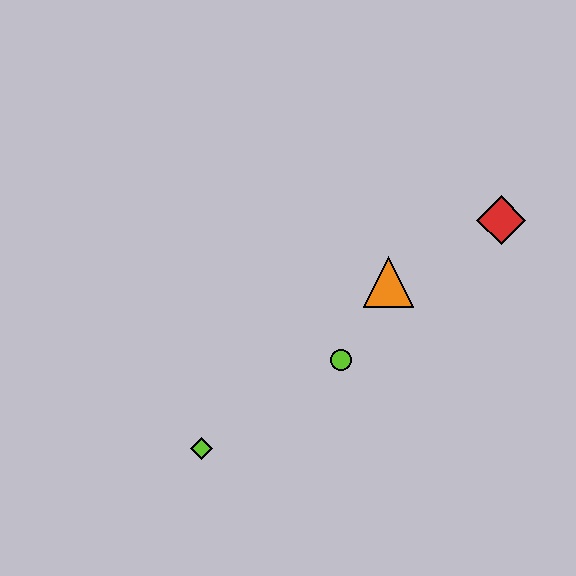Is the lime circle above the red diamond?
No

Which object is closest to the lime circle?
The orange triangle is closest to the lime circle.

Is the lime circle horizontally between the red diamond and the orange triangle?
No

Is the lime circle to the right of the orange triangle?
No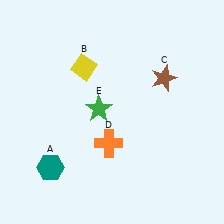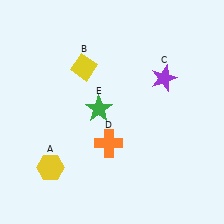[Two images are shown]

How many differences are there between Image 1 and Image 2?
There are 2 differences between the two images.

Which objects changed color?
A changed from teal to yellow. C changed from brown to purple.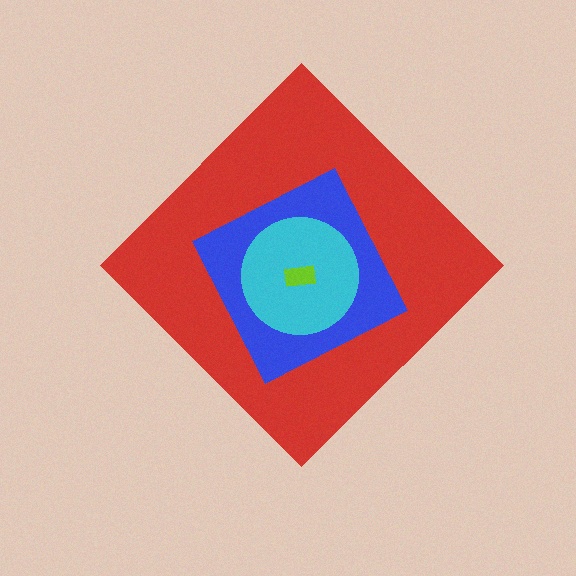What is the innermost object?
The lime rectangle.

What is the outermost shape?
The red diamond.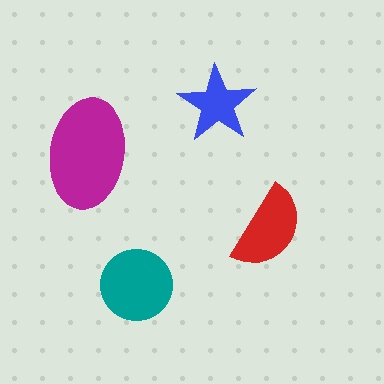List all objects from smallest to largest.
The blue star, the red semicircle, the teal circle, the magenta ellipse.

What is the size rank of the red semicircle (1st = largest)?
3rd.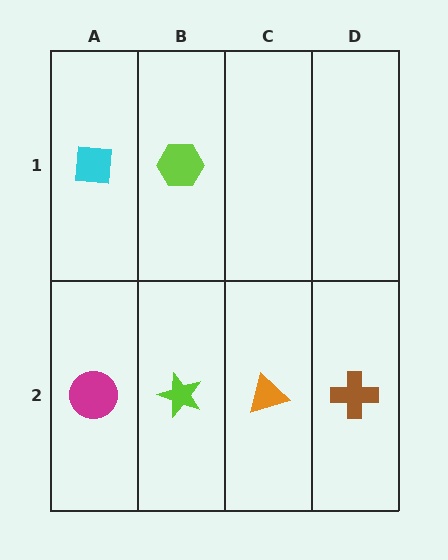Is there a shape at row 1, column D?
No, that cell is empty.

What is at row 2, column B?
A lime star.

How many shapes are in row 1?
2 shapes.